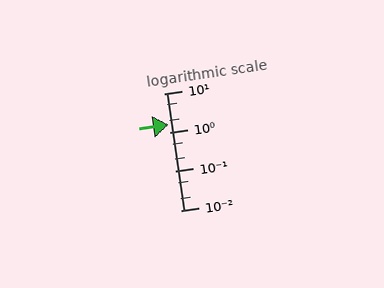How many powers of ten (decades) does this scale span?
The scale spans 3 decades, from 0.01 to 10.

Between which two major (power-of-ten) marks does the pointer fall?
The pointer is between 1 and 10.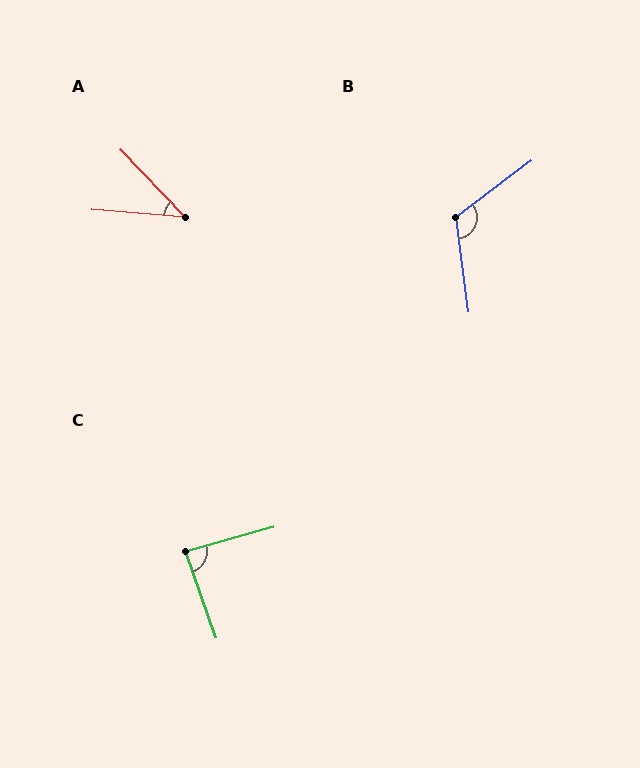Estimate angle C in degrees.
Approximately 86 degrees.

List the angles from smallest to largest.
A (41°), C (86°), B (120°).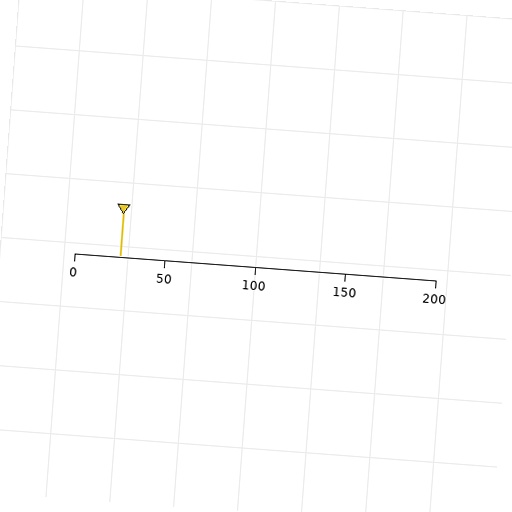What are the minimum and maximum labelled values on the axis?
The axis runs from 0 to 200.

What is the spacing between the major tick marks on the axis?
The major ticks are spaced 50 apart.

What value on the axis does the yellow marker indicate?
The marker indicates approximately 25.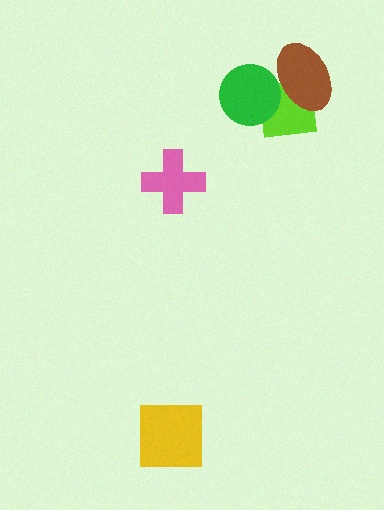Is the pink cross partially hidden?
No, no other shape covers it.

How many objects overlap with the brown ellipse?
2 objects overlap with the brown ellipse.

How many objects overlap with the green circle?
2 objects overlap with the green circle.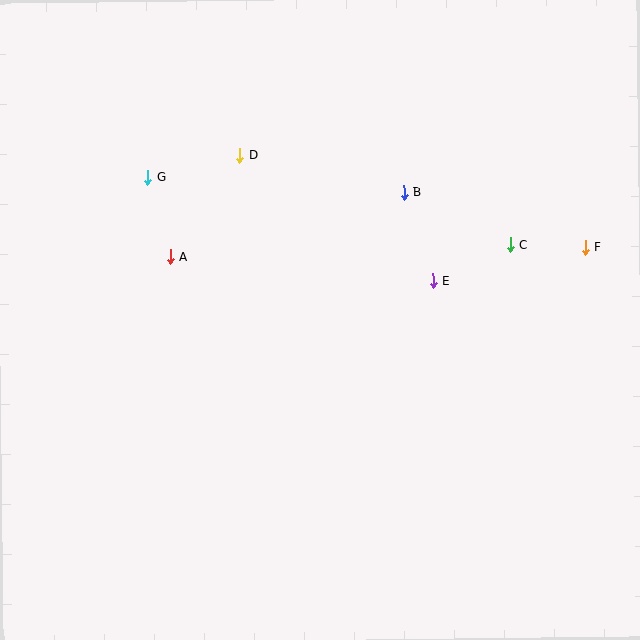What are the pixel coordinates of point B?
Point B is at (404, 192).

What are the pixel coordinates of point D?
Point D is at (240, 155).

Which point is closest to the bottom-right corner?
Point F is closest to the bottom-right corner.